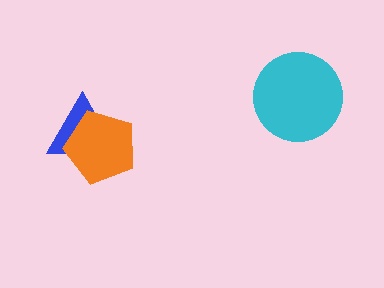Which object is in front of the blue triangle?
The orange pentagon is in front of the blue triangle.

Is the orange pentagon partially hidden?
No, no other shape covers it.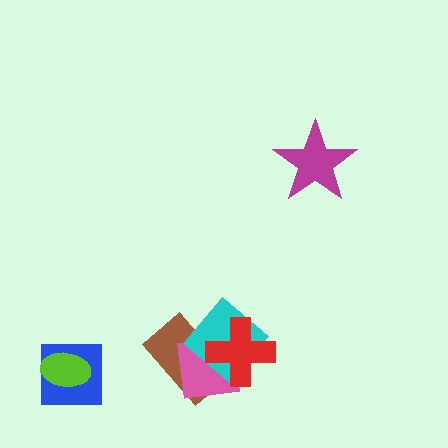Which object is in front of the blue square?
The lime ellipse is in front of the blue square.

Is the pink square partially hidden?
Yes, it is partially covered by another shape.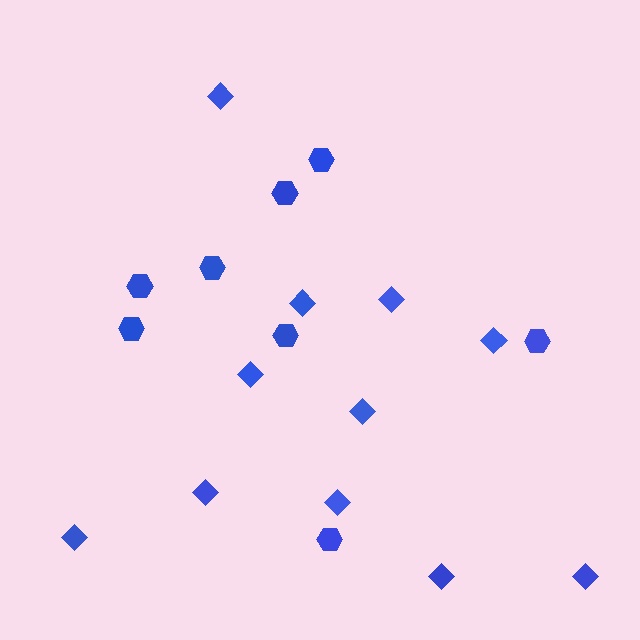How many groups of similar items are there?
There are 2 groups: one group of diamonds (11) and one group of hexagons (8).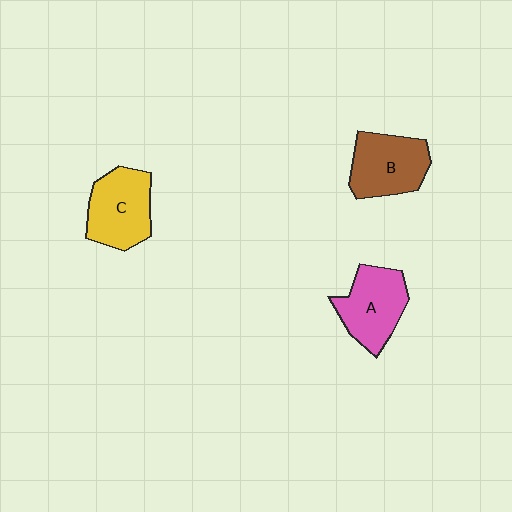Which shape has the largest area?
Shape C (yellow).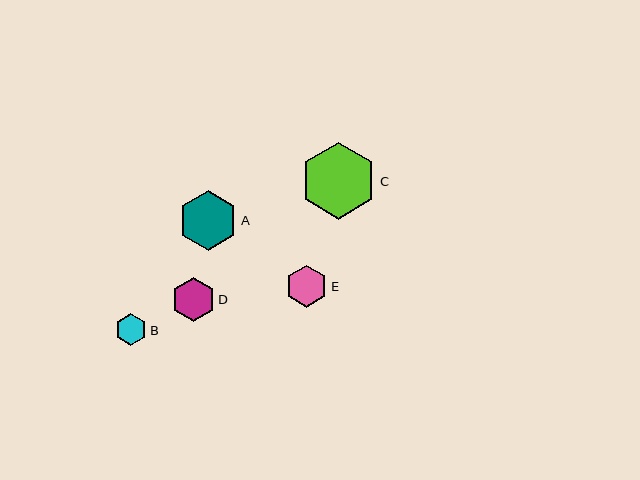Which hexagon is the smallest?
Hexagon B is the smallest with a size of approximately 32 pixels.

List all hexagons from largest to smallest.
From largest to smallest: C, A, D, E, B.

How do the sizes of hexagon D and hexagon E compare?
Hexagon D and hexagon E are approximately the same size.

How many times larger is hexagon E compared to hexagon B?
Hexagon E is approximately 1.3 times the size of hexagon B.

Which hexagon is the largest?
Hexagon C is the largest with a size of approximately 77 pixels.